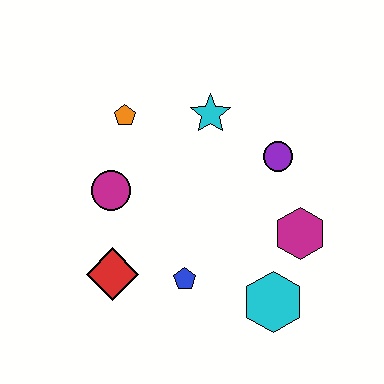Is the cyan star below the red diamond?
No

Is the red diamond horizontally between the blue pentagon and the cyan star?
No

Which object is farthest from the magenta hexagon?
The orange pentagon is farthest from the magenta hexagon.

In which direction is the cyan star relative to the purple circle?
The cyan star is to the left of the purple circle.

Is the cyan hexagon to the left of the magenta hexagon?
Yes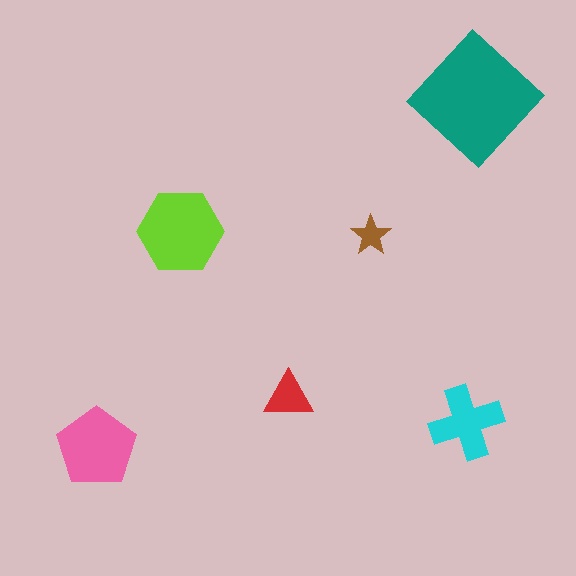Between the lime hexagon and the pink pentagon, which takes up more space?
The lime hexagon.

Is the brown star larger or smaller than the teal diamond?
Smaller.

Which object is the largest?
The teal diamond.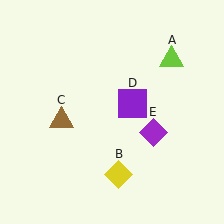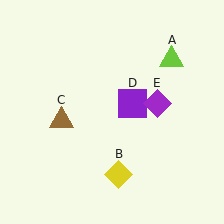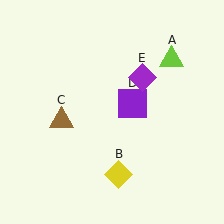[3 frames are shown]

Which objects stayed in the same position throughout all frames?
Lime triangle (object A) and yellow diamond (object B) and brown triangle (object C) and purple square (object D) remained stationary.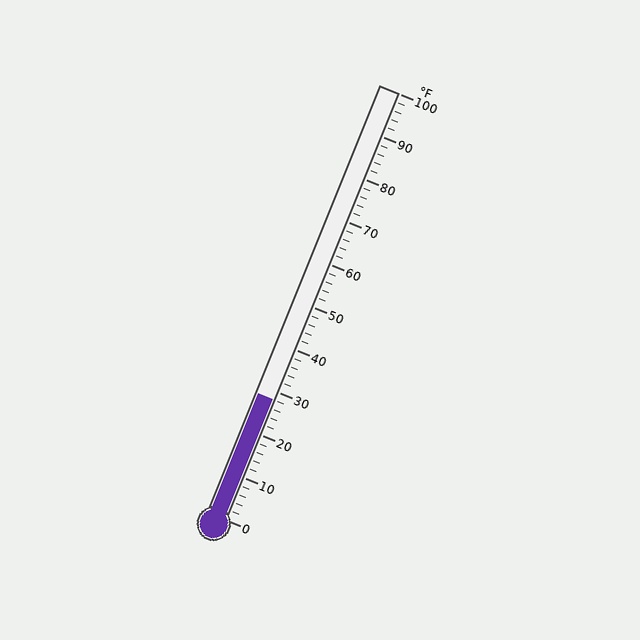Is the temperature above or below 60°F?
The temperature is below 60°F.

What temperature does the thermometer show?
The thermometer shows approximately 28°F.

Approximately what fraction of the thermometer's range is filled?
The thermometer is filled to approximately 30% of its range.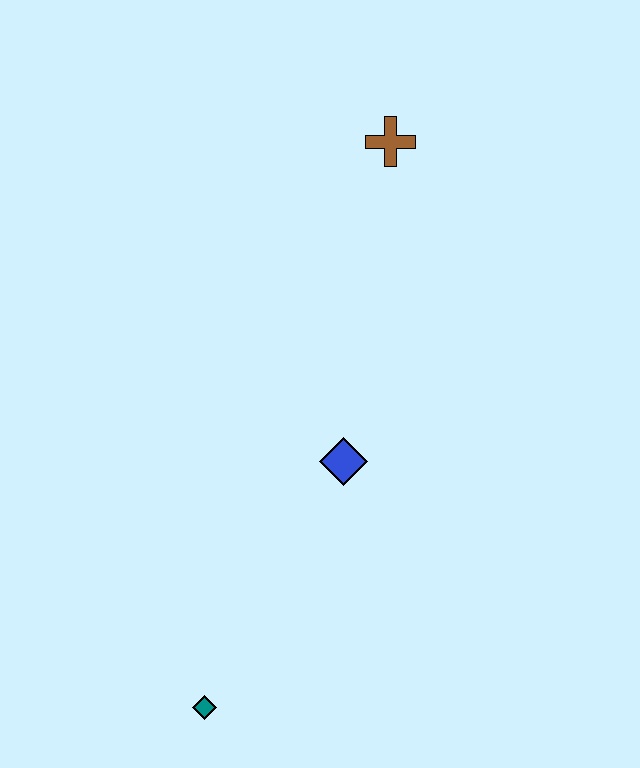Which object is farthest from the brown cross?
The teal diamond is farthest from the brown cross.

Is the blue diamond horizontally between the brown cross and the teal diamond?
Yes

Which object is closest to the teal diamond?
The blue diamond is closest to the teal diamond.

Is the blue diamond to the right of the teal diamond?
Yes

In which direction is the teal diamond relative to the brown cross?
The teal diamond is below the brown cross.